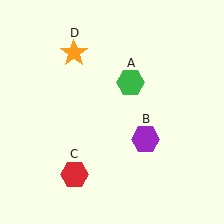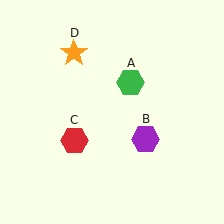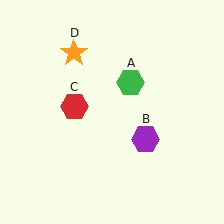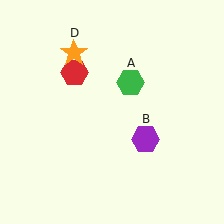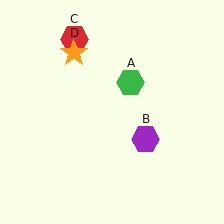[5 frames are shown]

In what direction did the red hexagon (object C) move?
The red hexagon (object C) moved up.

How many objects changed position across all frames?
1 object changed position: red hexagon (object C).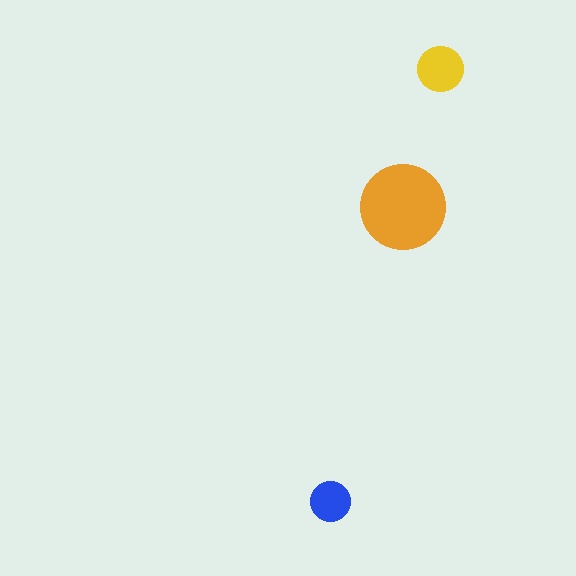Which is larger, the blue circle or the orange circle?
The orange one.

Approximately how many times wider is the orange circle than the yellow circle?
About 2 times wider.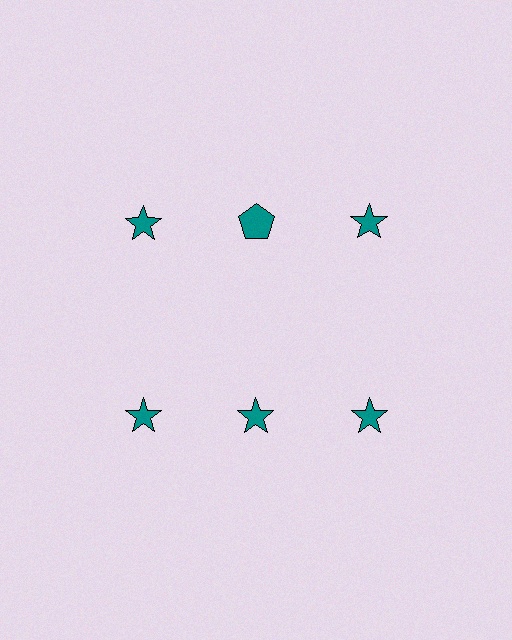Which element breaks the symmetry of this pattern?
The teal pentagon in the top row, second from left column breaks the symmetry. All other shapes are teal stars.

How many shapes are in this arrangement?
There are 6 shapes arranged in a grid pattern.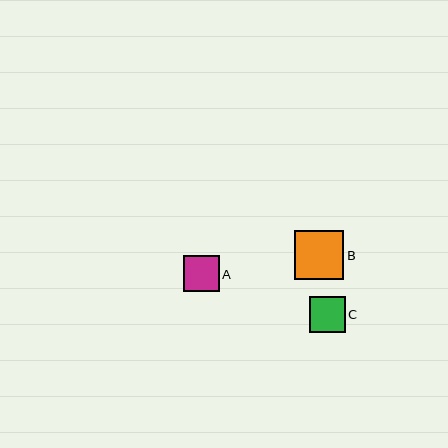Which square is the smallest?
Square A is the smallest with a size of approximately 36 pixels.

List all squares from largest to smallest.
From largest to smallest: B, C, A.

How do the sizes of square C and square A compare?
Square C and square A are approximately the same size.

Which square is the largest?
Square B is the largest with a size of approximately 49 pixels.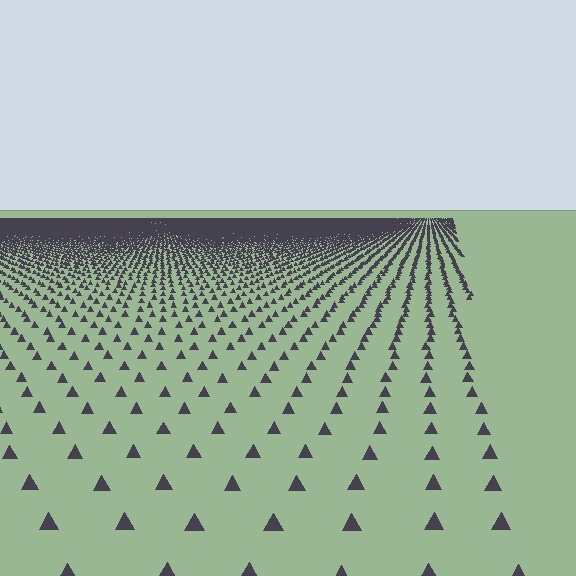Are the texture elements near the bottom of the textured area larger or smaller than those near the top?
Larger. Near the bottom, elements are closer to the viewer and appear at a bigger on-screen size.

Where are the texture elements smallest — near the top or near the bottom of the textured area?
Near the top.